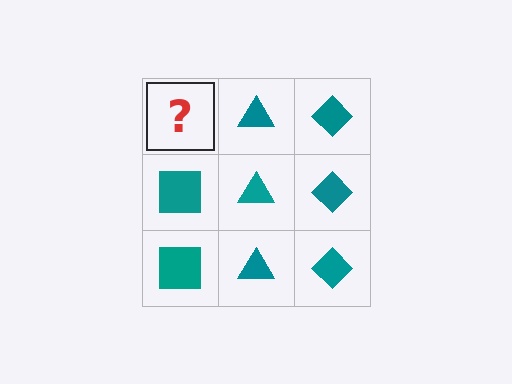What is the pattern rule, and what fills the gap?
The rule is that each column has a consistent shape. The gap should be filled with a teal square.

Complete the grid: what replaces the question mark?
The question mark should be replaced with a teal square.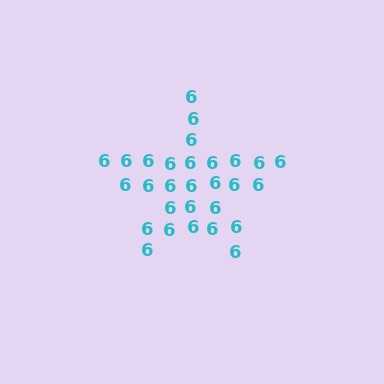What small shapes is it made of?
It is made of small digit 6's.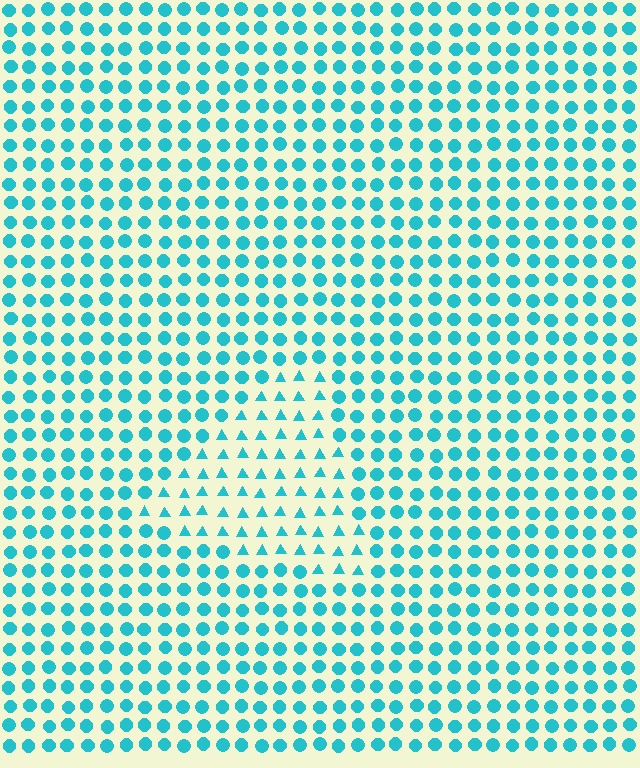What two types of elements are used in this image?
The image uses triangles inside the triangle region and circles outside it.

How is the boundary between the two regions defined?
The boundary is defined by a change in element shape: triangles inside vs. circles outside. All elements share the same color and spacing.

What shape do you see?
I see a triangle.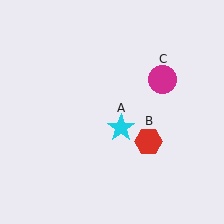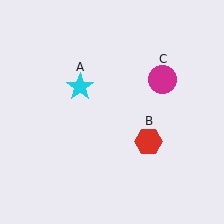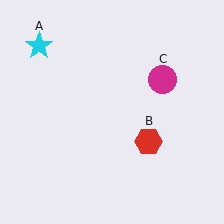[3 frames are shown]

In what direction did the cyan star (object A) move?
The cyan star (object A) moved up and to the left.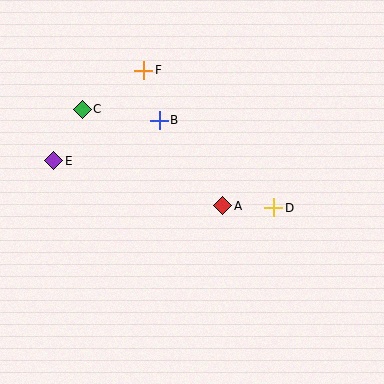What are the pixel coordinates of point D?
Point D is at (274, 208).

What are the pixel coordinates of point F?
Point F is at (144, 70).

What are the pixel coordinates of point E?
Point E is at (54, 161).